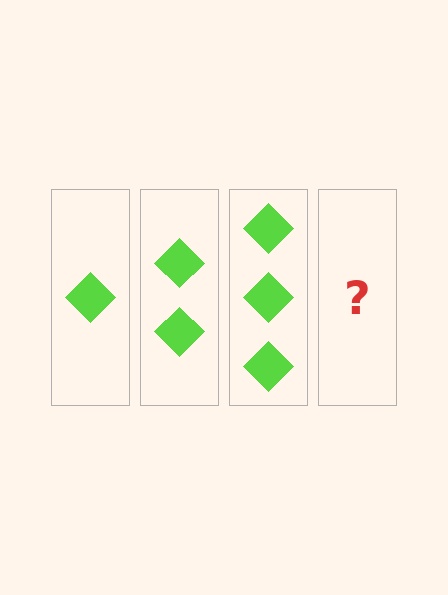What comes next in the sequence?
The next element should be 4 diamonds.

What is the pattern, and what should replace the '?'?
The pattern is that each step adds one more diamond. The '?' should be 4 diamonds.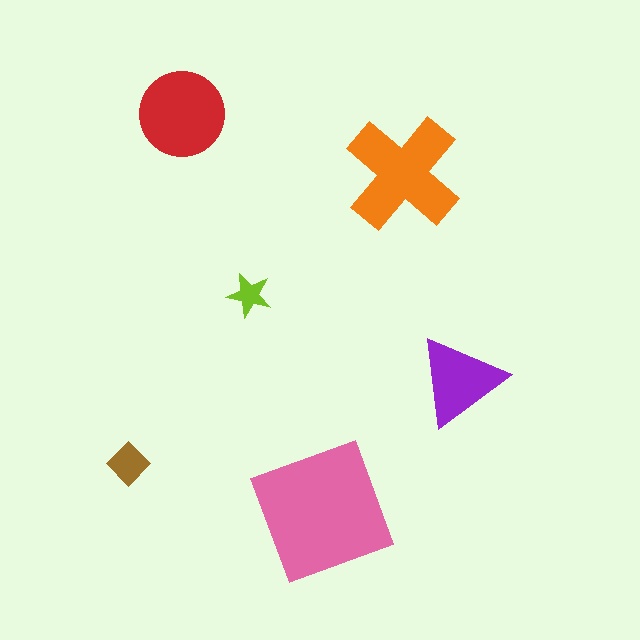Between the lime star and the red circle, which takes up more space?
The red circle.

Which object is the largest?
The pink square.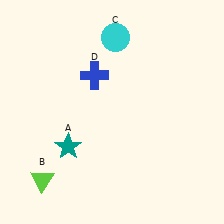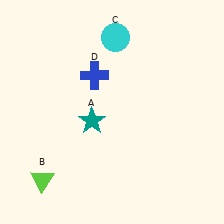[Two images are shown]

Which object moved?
The teal star (A) moved up.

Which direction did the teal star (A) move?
The teal star (A) moved up.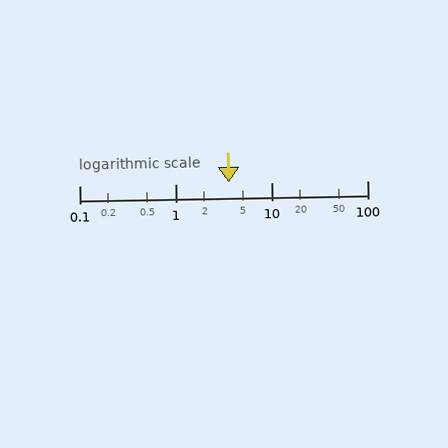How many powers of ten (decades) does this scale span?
The scale spans 3 decades, from 0.1 to 100.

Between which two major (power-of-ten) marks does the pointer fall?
The pointer is between 1 and 10.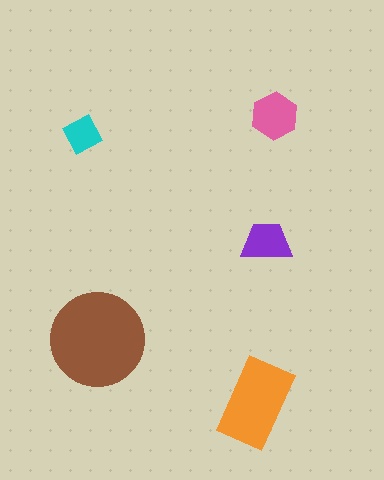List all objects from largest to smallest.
The brown circle, the orange rectangle, the pink hexagon, the purple trapezoid, the cyan diamond.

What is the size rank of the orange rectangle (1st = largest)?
2nd.